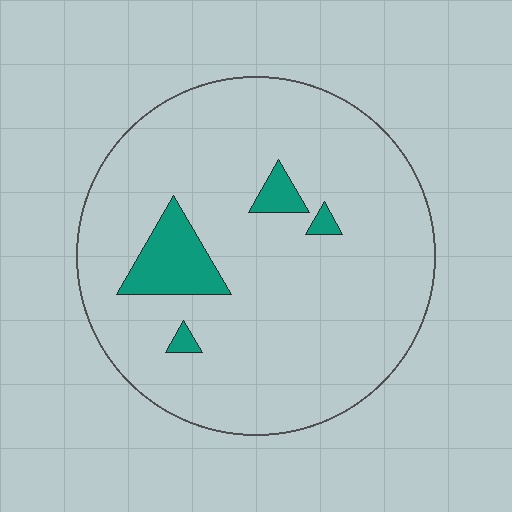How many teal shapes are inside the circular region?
4.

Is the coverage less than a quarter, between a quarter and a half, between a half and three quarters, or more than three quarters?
Less than a quarter.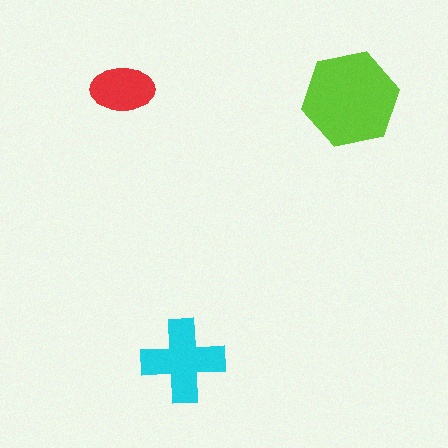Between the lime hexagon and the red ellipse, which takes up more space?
The lime hexagon.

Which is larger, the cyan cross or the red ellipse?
The cyan cross.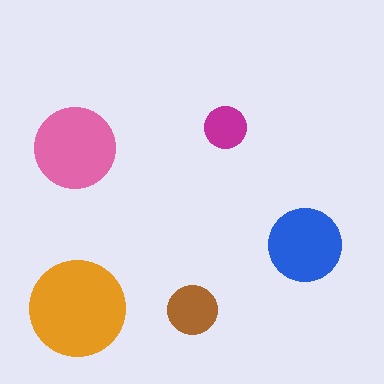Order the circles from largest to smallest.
the orange one, the pink one, the blue one, the brown one, the magenta one.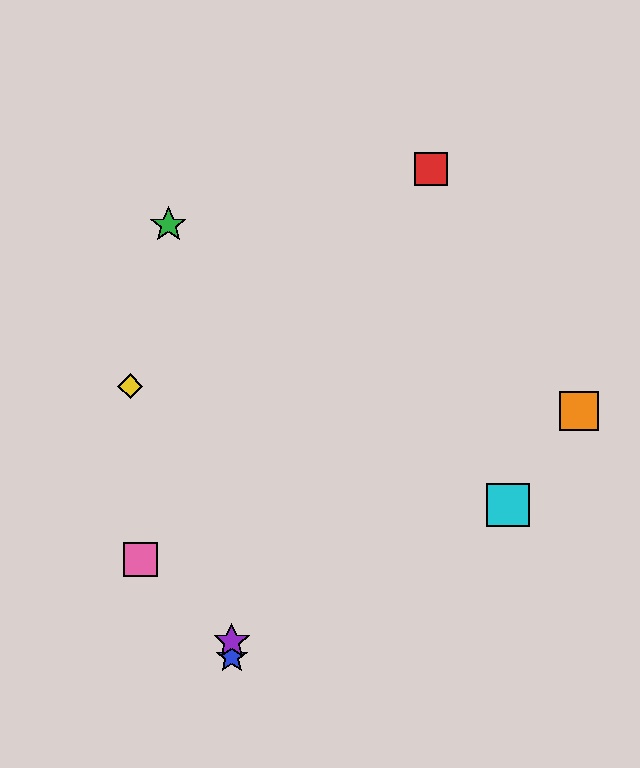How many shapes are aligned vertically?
2 shapes (the blue star, the purple star) are aligned vertically.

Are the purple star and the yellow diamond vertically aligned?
No, the purple star is at x≈232 and the yellow diamond is at x≈130.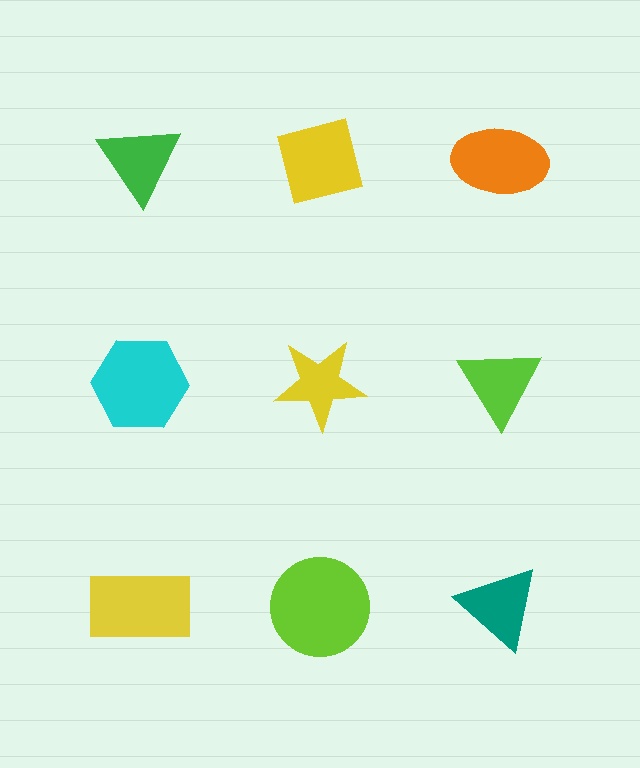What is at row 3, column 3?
A teal triangle.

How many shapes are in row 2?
3 shapes.